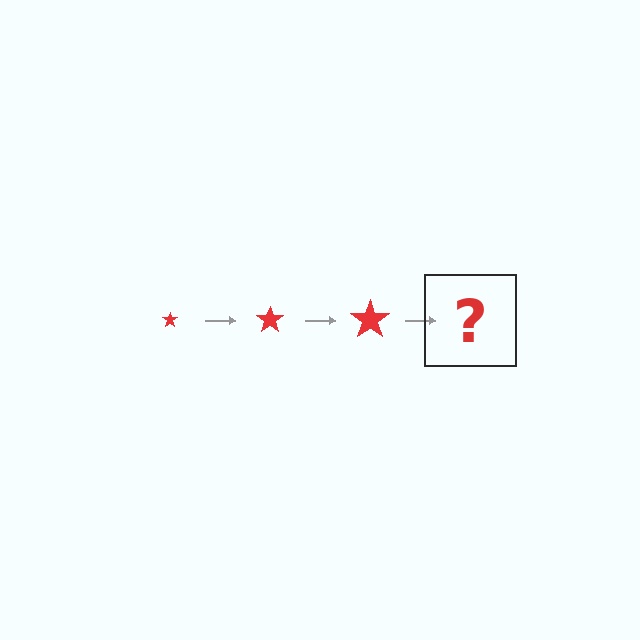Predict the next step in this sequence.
The next step is a red star, larger than the previous one.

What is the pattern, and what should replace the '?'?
The pattern is that the star gets progressively larger each step. The '?' should be a red star, larger than the previous one.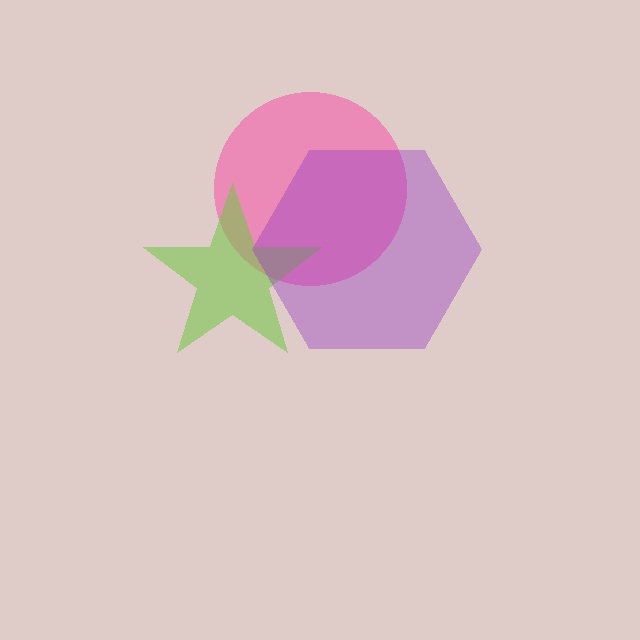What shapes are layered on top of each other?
The layered shapes are: a pink circle, a lime star, a purple hexagon.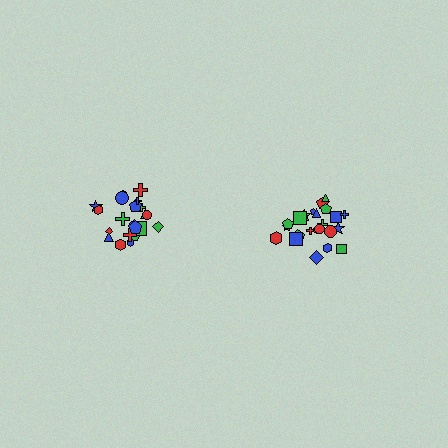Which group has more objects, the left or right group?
The right group.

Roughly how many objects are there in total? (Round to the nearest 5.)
Roughly 45 objects in total.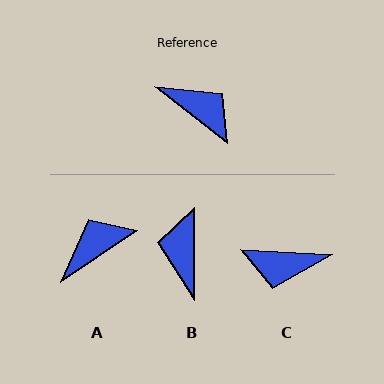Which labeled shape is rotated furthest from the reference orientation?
C, about 145 degrees away.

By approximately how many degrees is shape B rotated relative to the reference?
Approximately 129 degrees counter-clockwise.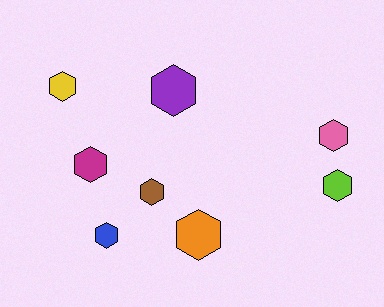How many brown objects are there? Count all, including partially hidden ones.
There is 1 brown object.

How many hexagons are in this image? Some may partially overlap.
There are 8 hexagons.